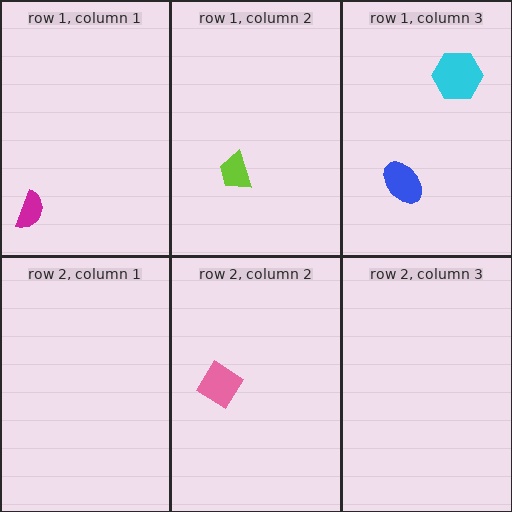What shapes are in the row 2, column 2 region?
The pink diamond.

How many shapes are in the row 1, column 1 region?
1.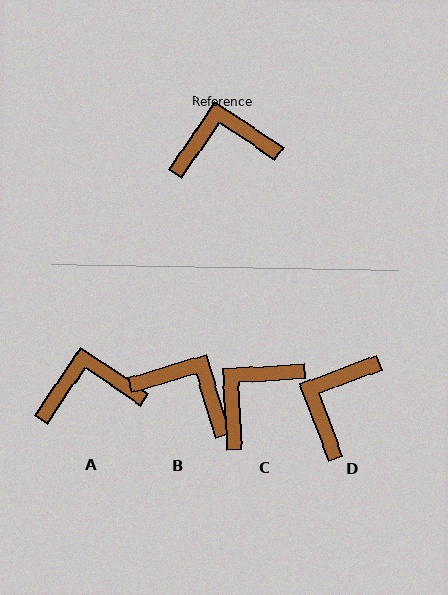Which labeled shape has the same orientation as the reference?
A.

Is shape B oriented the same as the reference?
No, it is off by about 39 degrees.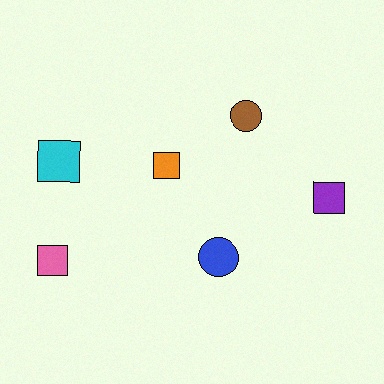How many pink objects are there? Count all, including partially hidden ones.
There is 1 pink object.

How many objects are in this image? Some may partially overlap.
There are 6 objects.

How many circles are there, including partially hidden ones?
There are 2 circles.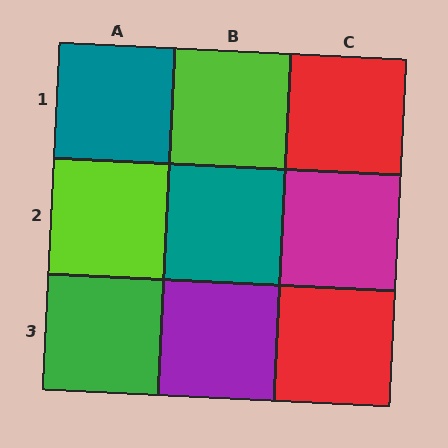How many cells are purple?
1 cell is purple.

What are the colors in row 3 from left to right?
Green, purple, red.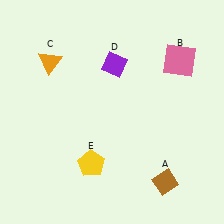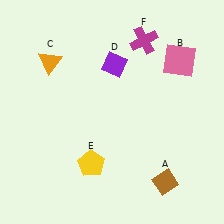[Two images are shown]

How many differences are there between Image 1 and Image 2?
There is 1 difference between the two images.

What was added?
A magenta cross (F) was added in Image 2.